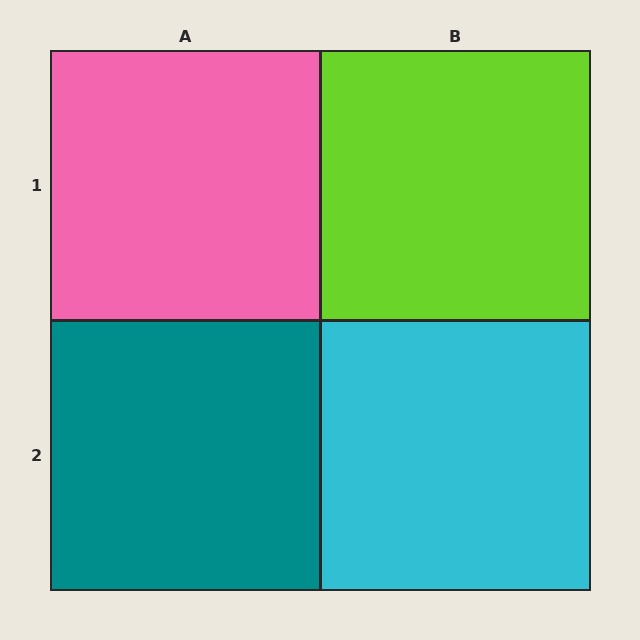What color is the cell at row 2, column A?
Teal.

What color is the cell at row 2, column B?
Cyan.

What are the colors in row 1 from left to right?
Pink, lime.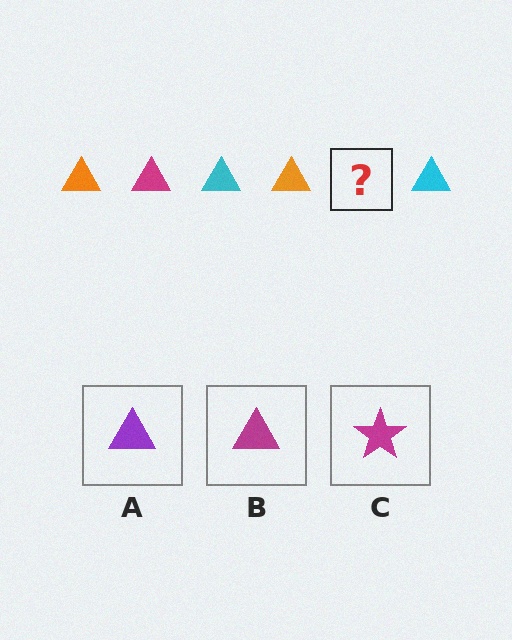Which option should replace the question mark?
Option B.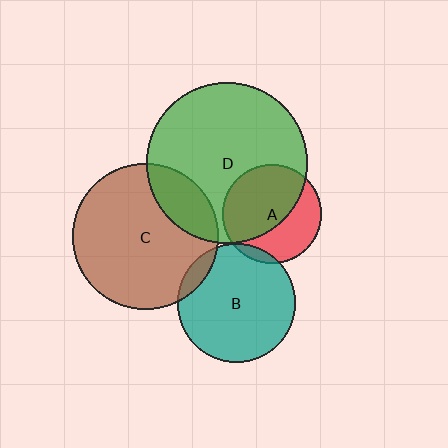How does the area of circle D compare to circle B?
Approximately 1.8 times.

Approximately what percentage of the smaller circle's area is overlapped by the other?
Approximately 60%.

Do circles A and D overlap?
Yes.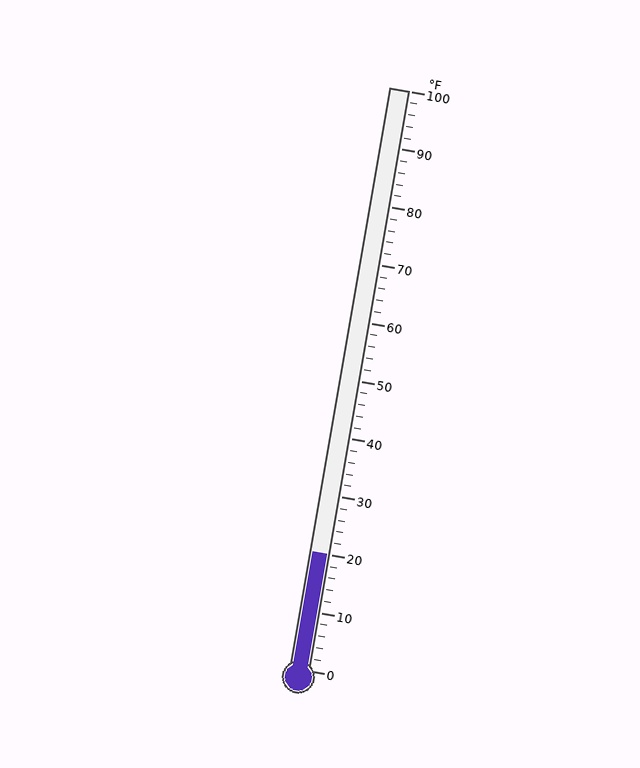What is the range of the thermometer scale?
The thermometer scale ranges from 0°F to 100°F.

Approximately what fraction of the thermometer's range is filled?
The thermometer is filled to approximately 20% of its range.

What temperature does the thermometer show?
The thermometer shows approximately 20°F.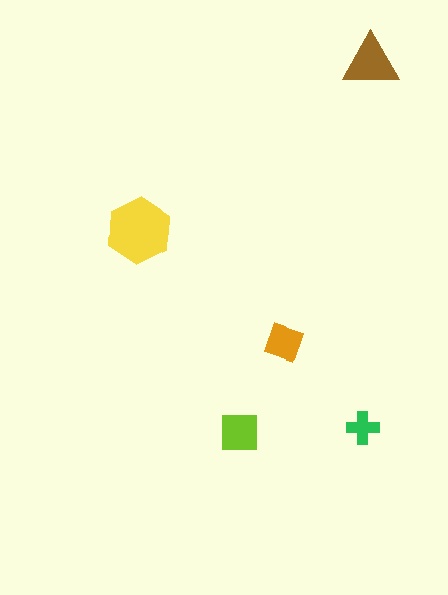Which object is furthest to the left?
The yellow hexagon is leftmost.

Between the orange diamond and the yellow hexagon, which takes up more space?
The yellow hexagon.